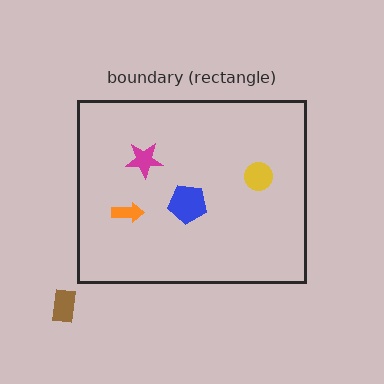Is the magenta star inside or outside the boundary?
Inside.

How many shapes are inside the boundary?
4 inside, 1 outside.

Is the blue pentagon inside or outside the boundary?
Inside.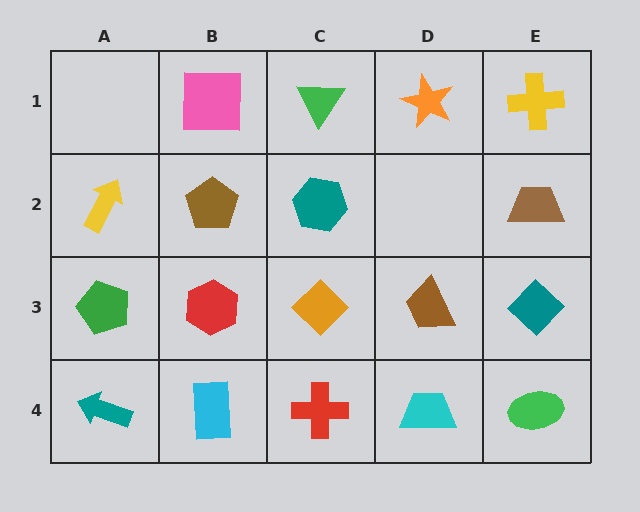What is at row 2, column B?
A brown pentagon.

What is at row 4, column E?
A green ellipse.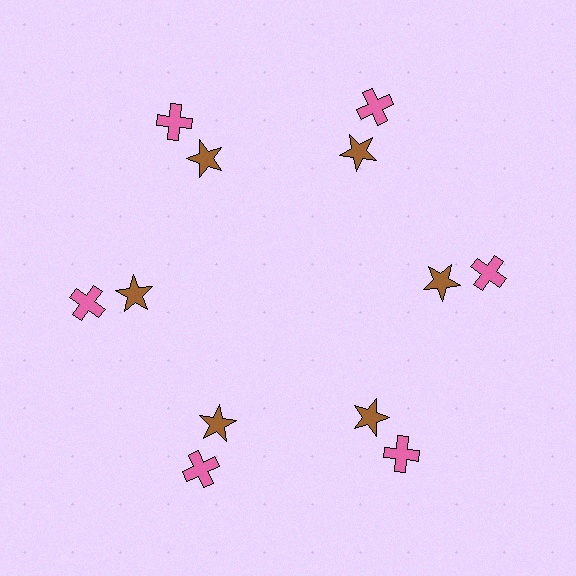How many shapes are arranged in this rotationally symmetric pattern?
There are 12 shapes, arranged in 6 groups of 2.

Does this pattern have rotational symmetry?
Yes, this pattern has 6-fold rotational symmetry. It looks the same after rotating 60 degrees around the center.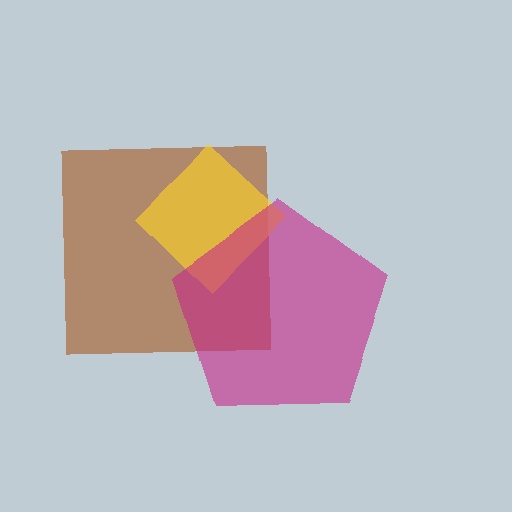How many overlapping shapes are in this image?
There are 3 overlapping shapes in the image.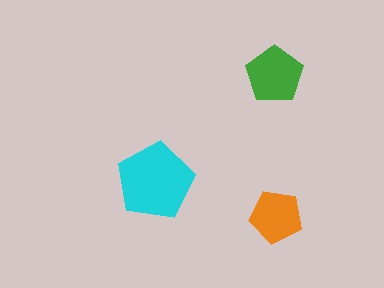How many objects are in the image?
There are 3 objects in the image.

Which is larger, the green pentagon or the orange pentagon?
The green one.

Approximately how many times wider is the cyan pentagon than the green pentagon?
About 1.5 times wider.